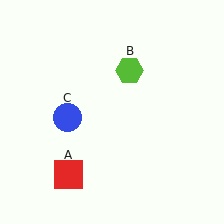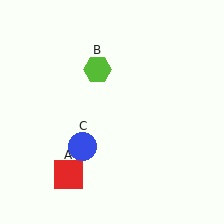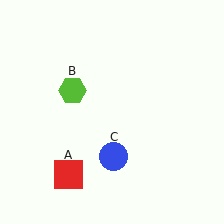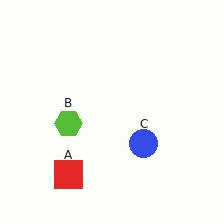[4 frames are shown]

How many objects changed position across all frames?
2 objects changed position: lime hexagon (object B), blue circle (object C).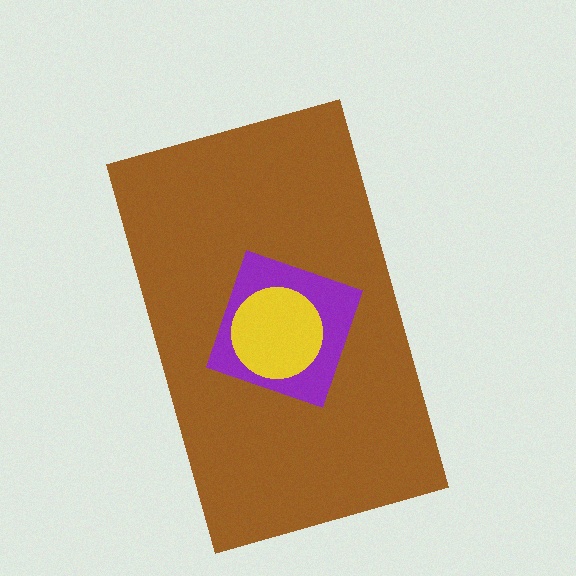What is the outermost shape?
The brown rectangle.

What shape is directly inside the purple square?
The yellow circle.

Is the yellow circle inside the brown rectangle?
Yes.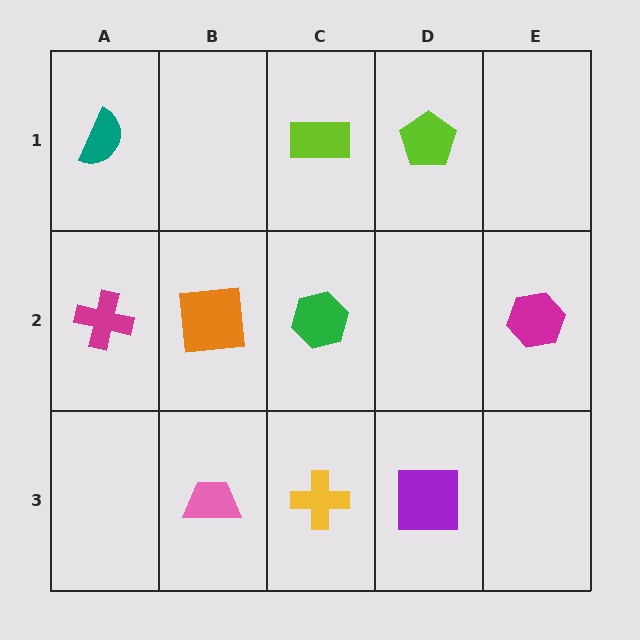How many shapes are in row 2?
4 shapes.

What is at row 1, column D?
A lime pentagon.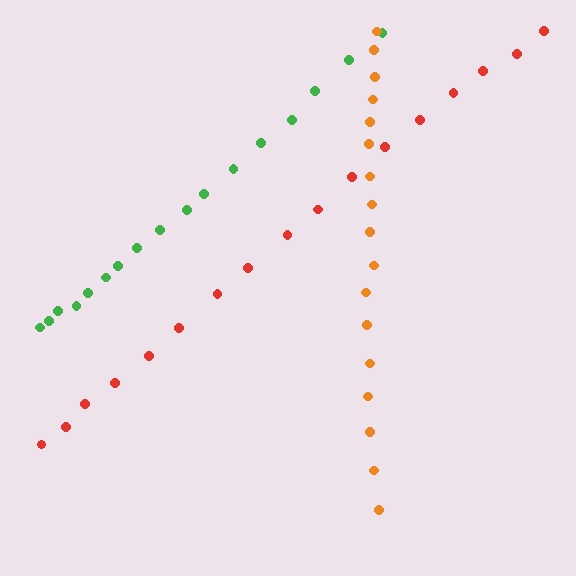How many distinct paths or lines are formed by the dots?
There are 3 distinct paths.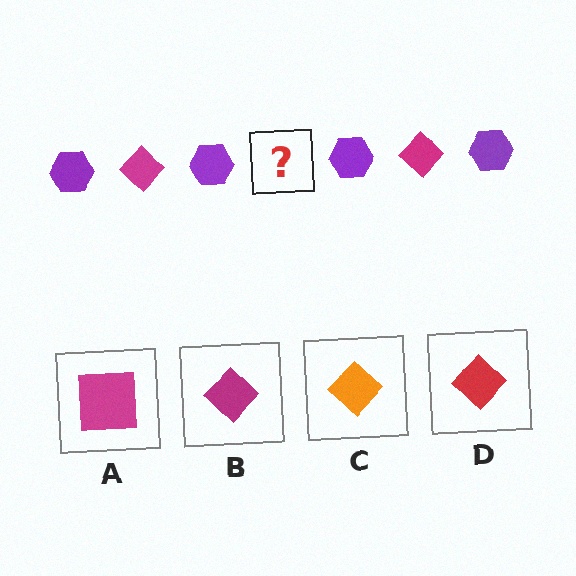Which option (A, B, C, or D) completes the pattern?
B.